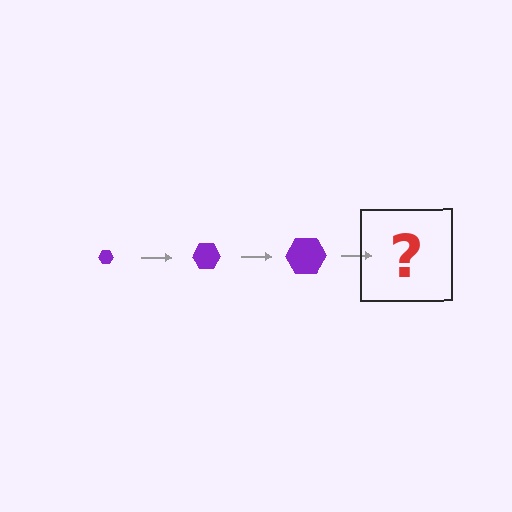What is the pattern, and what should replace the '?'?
The pattern is that the hexagon gets progressively larger each step. The '?' should be a purple hexagon, larger than the previous one.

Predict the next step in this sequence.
The next step is a purple hexagon, larger than the previous one.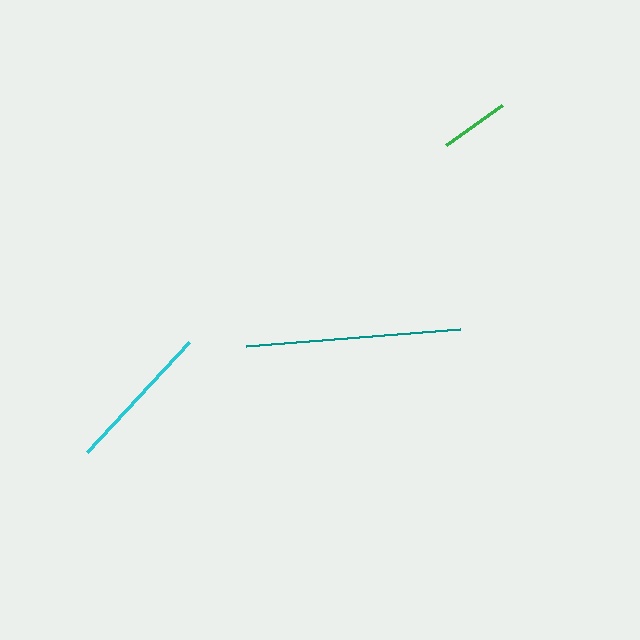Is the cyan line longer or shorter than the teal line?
The teal line is longer than the cyan line.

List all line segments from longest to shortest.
From longest to shortest: teal, cyan, green.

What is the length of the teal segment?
The teal segment is approximately 215 pixels long.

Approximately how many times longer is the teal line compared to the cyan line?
The teal line is approximately 1.4 times the length of the cyan line.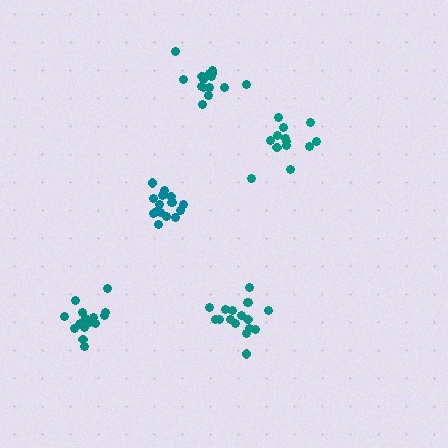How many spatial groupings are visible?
There are 5 spatial groupings.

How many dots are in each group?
Group 1: 18 dots, Group 2: 16 dots, Group 3: 17 dots, Group 4: 15 dots, Group 5: 13 dots (79 total).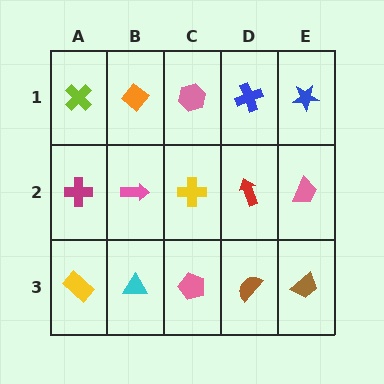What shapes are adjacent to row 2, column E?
A blue star (row 1, column E), a brown trapezoid (row 3, column E), a red arrow (row 2, column D).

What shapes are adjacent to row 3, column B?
A pink arrow (row 2, column B), a yellow rectangle (row 3, column A), a pink pentagon (row 3, column C).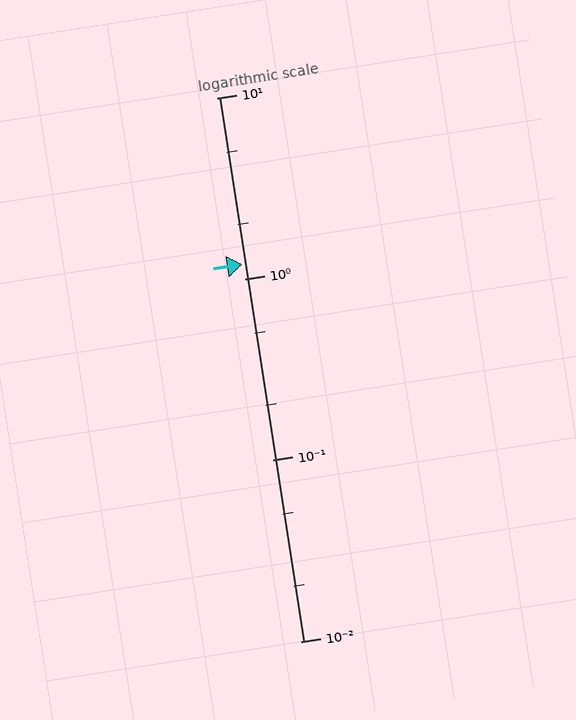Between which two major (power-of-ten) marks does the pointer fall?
The pointer is between 1 and 10.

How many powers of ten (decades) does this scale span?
The scale spans 3 decades, from 0.01 to 10.